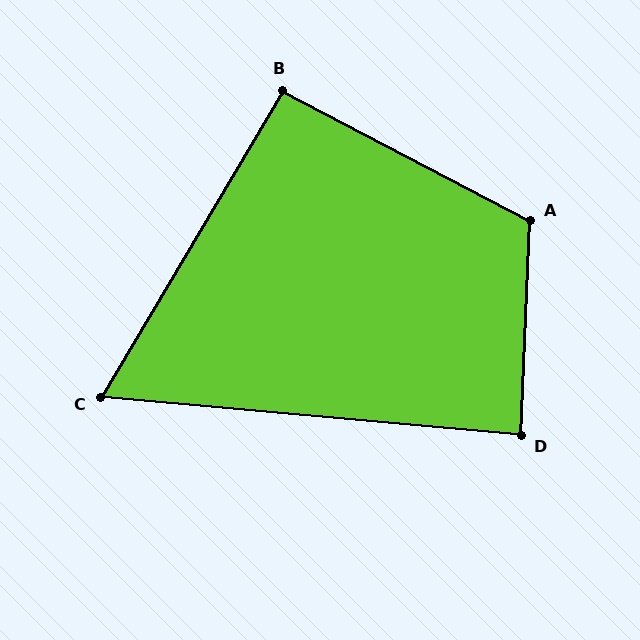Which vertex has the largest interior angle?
A, at approximately 115 degrees.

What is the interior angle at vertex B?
Approximately 93 degrees (approximately right).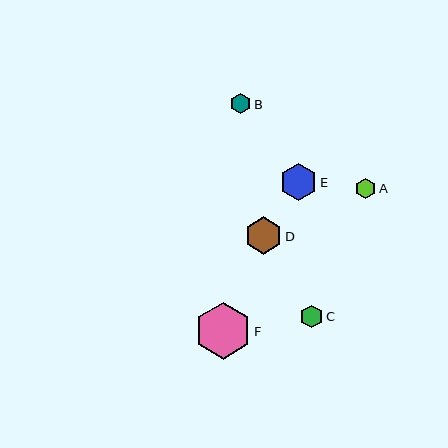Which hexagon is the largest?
Hexagon F is the largest with a size of approximately 57 pixels.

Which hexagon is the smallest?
Hexagon B is the smallest with a size of approximately 20 pixels.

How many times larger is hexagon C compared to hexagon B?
Hexagon C is approximately 1.1 times the size of hexagon B.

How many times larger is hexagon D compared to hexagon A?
Hexagon D is approximately 1.8 times the size of hexagon A.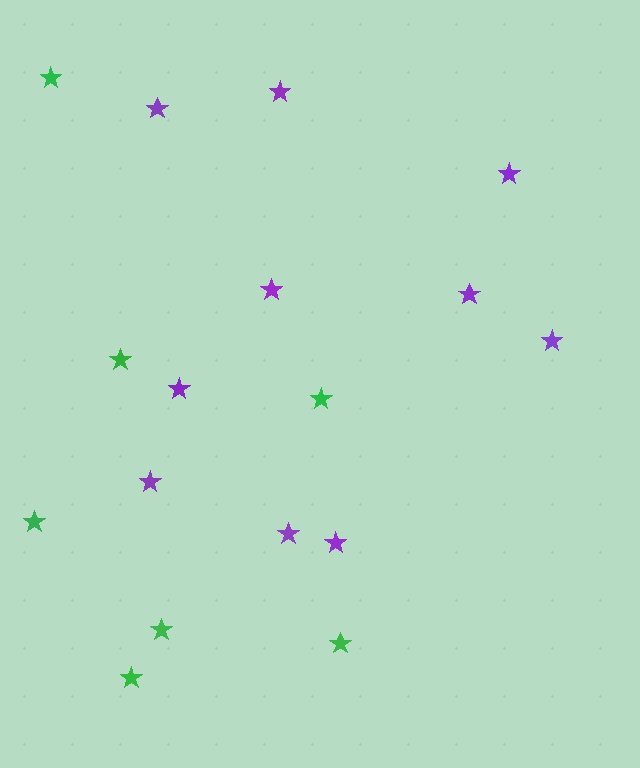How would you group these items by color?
There are 2 groups: one group of purple stars (10) and one group of green stars (7).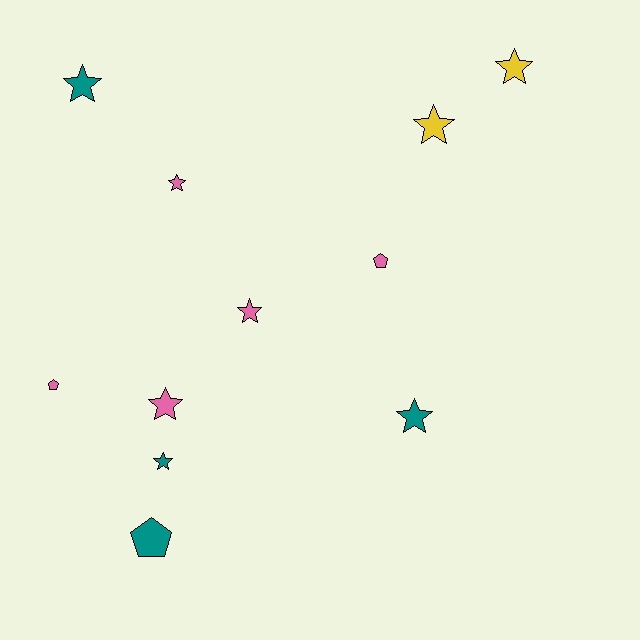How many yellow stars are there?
There are 2 yellow stars.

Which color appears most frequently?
Pink, with 5 objects.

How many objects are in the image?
There are 11 objects.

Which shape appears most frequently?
Star, with 8 objects.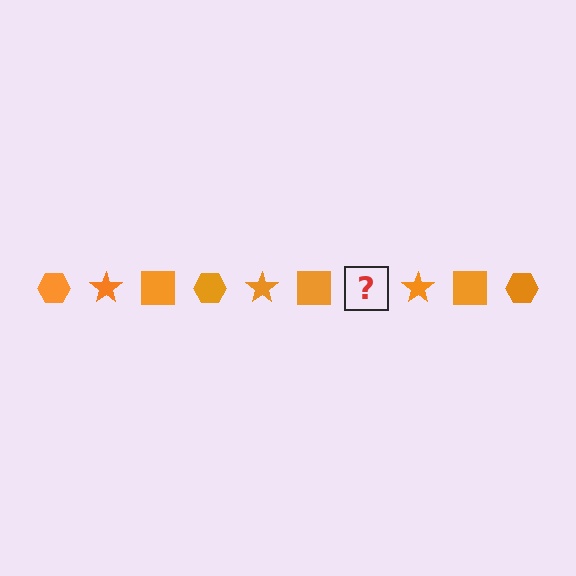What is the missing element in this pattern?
The missing element is an orange hexagon.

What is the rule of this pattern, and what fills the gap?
The rule is that the pattern cycles through hexagon, star, square shapes in orange. The gap should be filled with an orange hexagon.